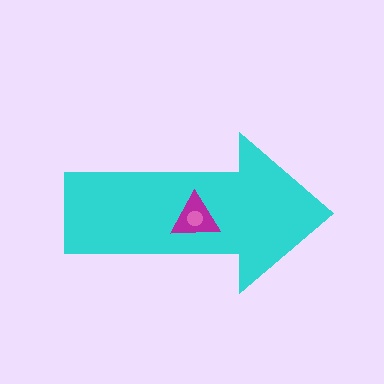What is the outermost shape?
The cyan arrow.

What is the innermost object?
The pink circle.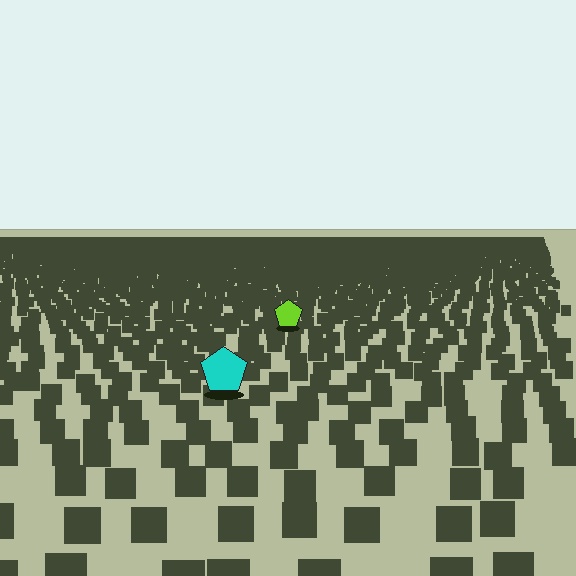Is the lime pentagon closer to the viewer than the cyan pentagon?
No. The cyan pentagon is closer — you can tell from the texture gradient: the ground texture is coarser near it.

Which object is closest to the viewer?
The cyan pentagon is closest. The texture marks near it are larger and more spread out.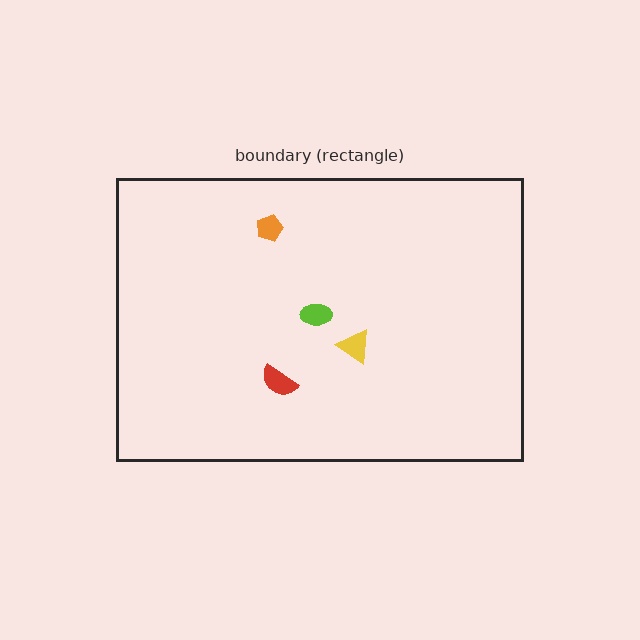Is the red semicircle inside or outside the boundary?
Inside.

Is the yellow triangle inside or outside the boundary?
Inside.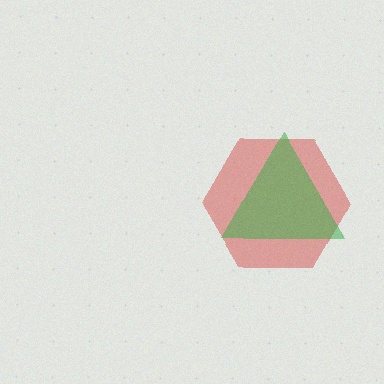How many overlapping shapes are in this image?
There are 2 overlapping shapes in the image.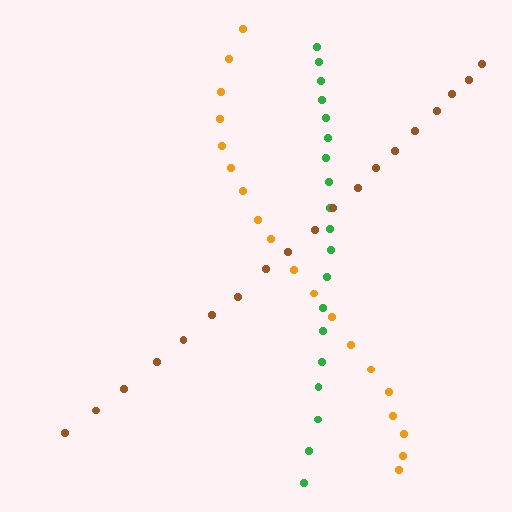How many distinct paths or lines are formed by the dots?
There are 3 distinct paths.